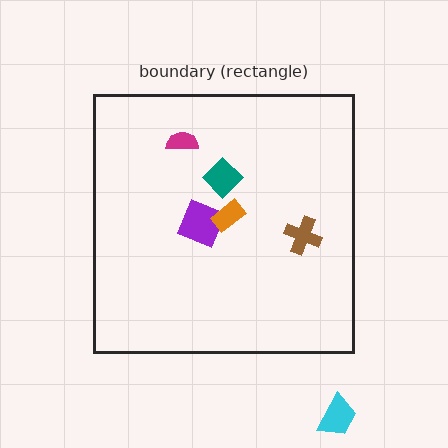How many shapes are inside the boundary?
5 inside, 1 outside.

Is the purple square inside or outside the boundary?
Inside.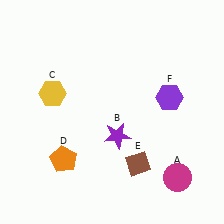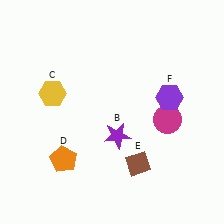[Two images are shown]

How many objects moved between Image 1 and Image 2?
1 object moved between the two images.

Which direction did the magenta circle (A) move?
The magenta circle (A) moved up.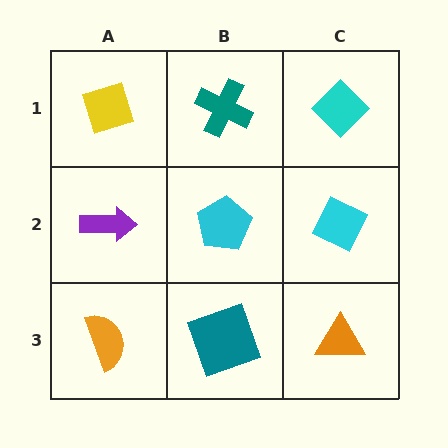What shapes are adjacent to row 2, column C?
A cyan diamond (row 1, column C), an orange triangle (row 3, column C), a cyan pentagon (row 2, column B).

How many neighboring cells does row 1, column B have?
3.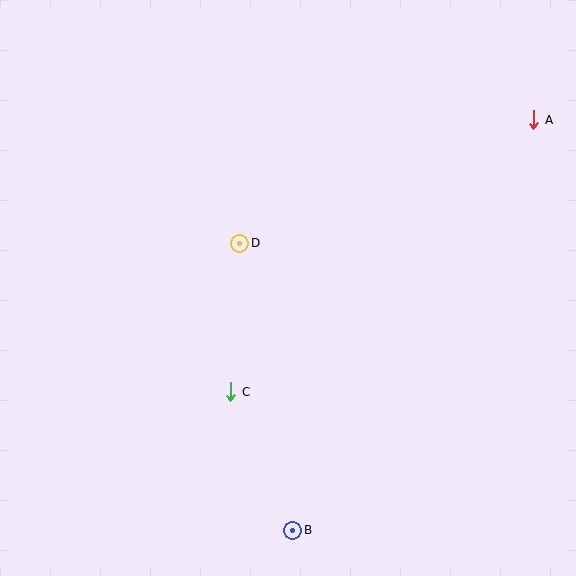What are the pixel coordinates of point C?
Point C is at (231, 392).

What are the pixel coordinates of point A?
Point A is at (534, 120).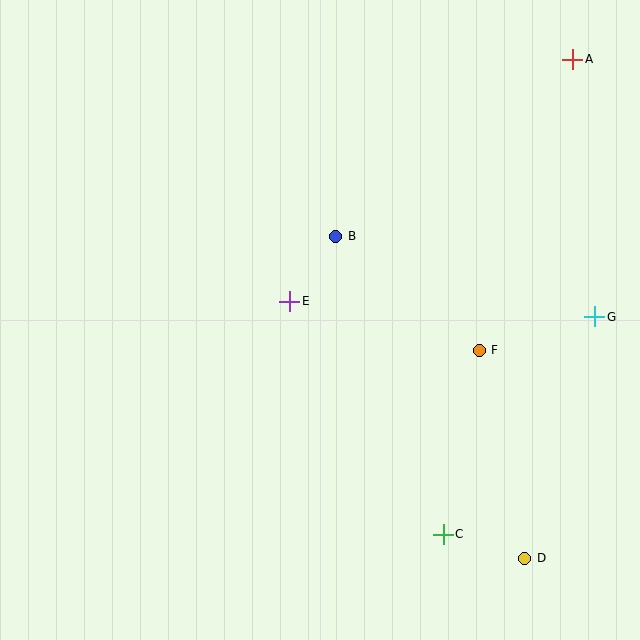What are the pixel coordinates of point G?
Point G is at (595, 317).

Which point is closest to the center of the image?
Point E at (290, 301) is closest to the center.